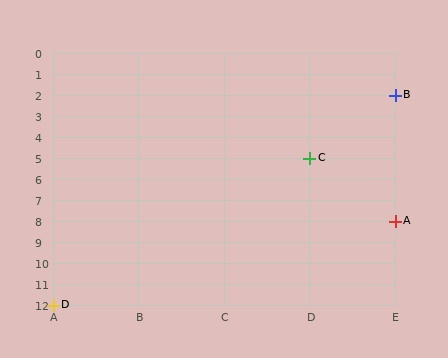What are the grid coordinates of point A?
Point A is at grid coordinates (E, 8).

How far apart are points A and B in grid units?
Points A and B are 6 rows apart.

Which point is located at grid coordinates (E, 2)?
Point B is at (E, 2).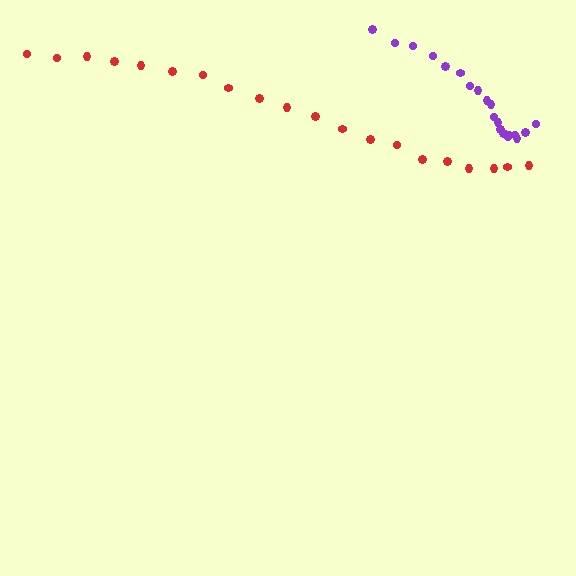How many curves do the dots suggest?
There are 2 distinct paths.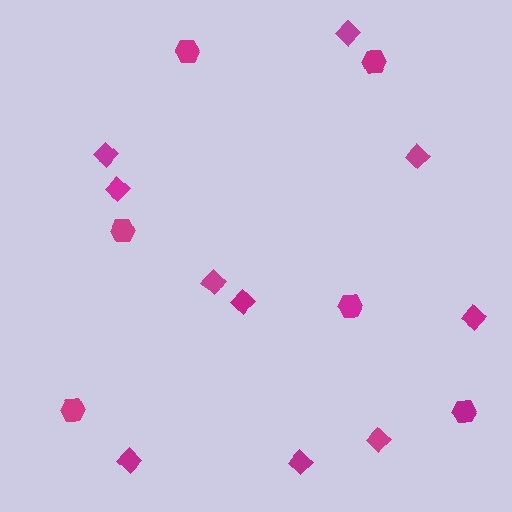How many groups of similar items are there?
There are 2 groups: one group of diamonds (10) and one group of hexagons (6).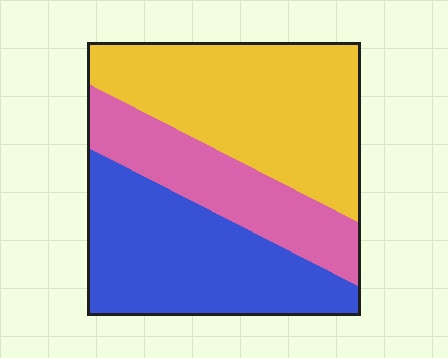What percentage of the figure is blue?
Blue takes up between a quarter and a half of the figure.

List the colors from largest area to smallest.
From largest to smallest: yellow, blue, pink.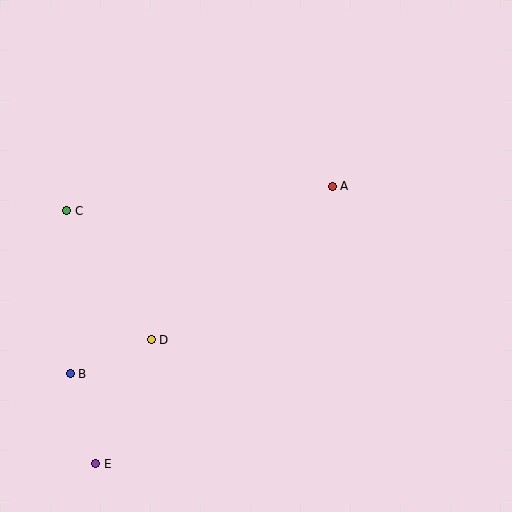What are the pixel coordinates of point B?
Point B is at (70, 374).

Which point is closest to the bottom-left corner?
Point E is closest to the bottom-left corner.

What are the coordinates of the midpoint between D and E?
The midpoint between D and E is at (123, 402).